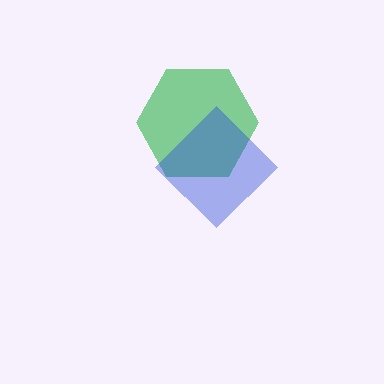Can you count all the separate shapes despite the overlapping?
Yes, there are 2 separate shapes.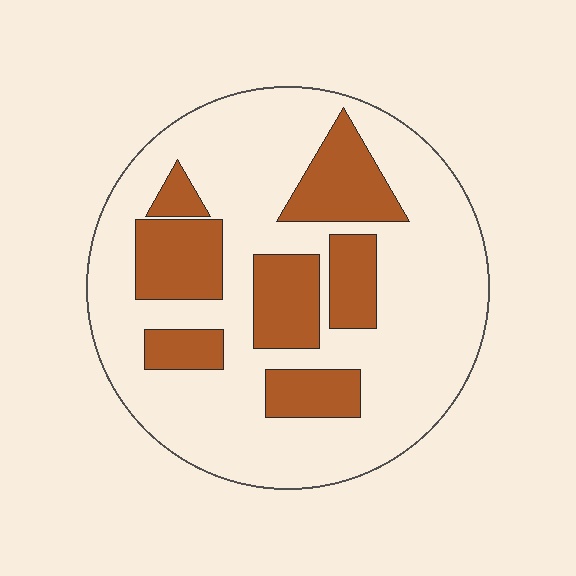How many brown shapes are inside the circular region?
7.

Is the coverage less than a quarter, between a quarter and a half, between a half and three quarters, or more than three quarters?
Between a quarter and a half.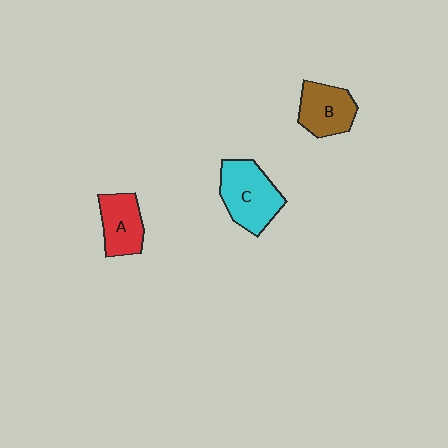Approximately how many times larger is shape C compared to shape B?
Approximately 1.3 times.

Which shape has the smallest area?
Shape A (red).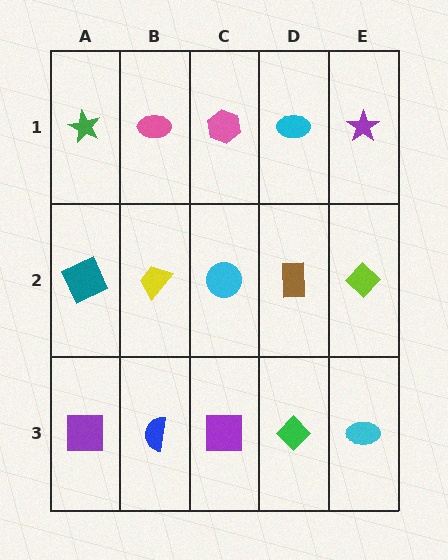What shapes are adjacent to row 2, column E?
A purple star (row 1, column E), a cyan ellipse (row 3, column E), a brown rectangle (row 2, column D).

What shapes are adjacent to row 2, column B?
A pink ellipse (row 1, column B), a blue semicircle (row 3, column B), a teal square (row 2, column A), a cyan circle (row 2, column C).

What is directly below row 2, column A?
A purple square.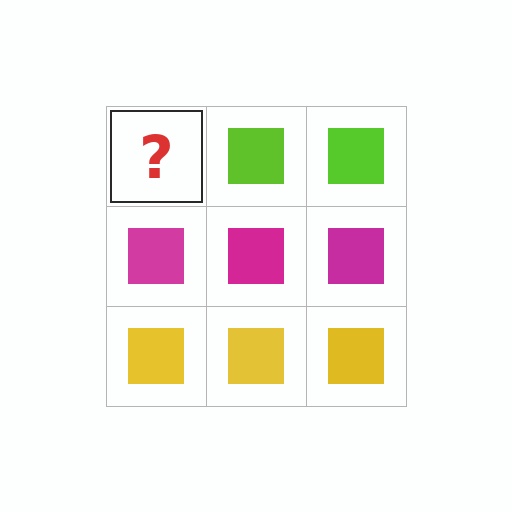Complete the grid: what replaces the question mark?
The question mark should be replaced with a lime square.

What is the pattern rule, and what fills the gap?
The rule is that each row has a consistent color. The gap should be filled with a lime square.